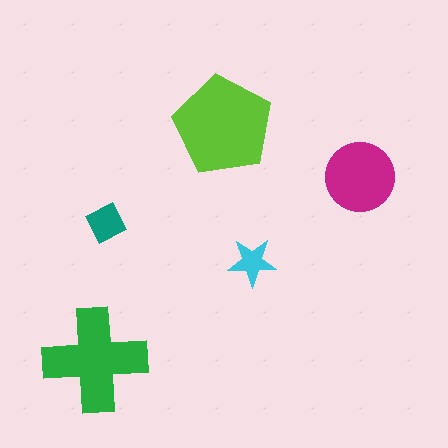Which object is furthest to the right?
The magenta circle is rightmost.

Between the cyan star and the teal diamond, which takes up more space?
The teal diamond.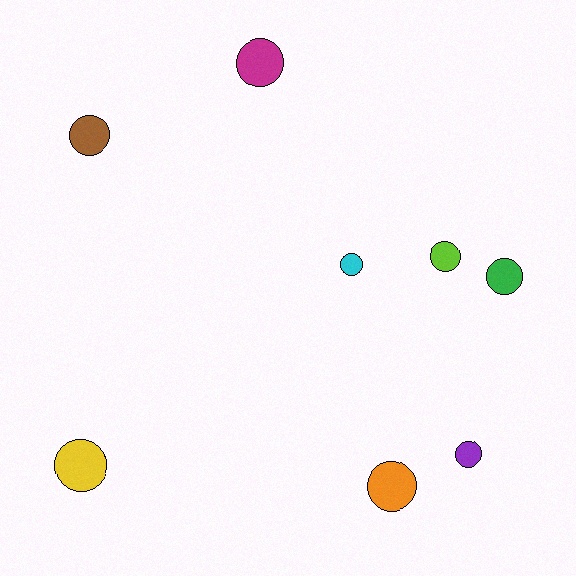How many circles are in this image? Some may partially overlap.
There are 8 circles.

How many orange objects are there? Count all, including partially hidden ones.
There is 1 orange object.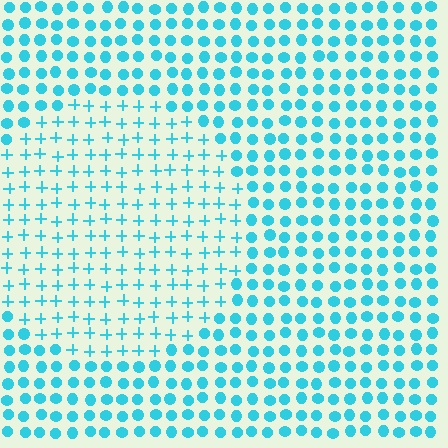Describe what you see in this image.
The image is filled with small cyan elements arranged in a uniform grid. A circle-shaped region contains plus signs, while the surrounding area contains circles. The boundary is defined purely by the change in element shape.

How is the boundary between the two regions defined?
The boundary is defined by a change in element shape: plus signs inside vs. circles outside. All elements share the same color and spacing.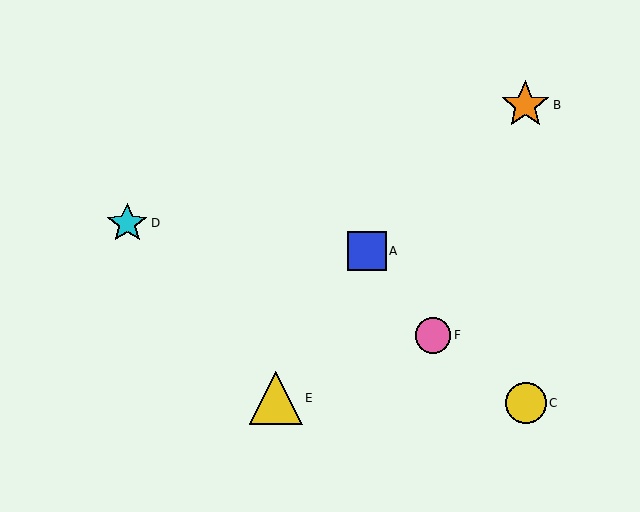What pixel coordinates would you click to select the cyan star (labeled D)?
Click at (127, 223) to select the cyan star D.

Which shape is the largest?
The yellow triangle (labeled E) is the largest.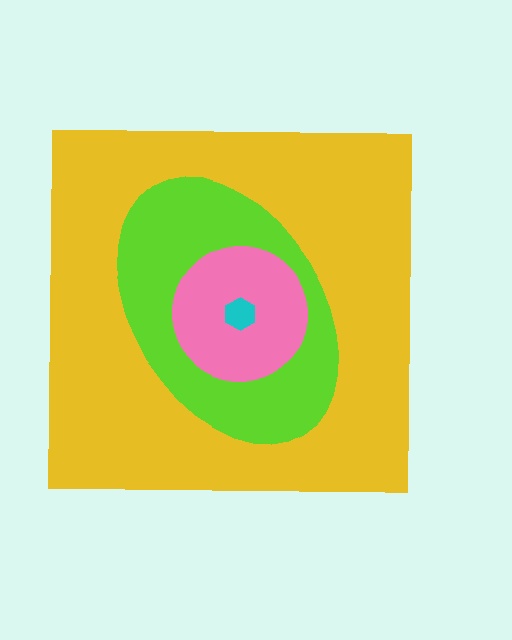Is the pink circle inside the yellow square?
Yes.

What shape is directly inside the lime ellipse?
The pink circle.